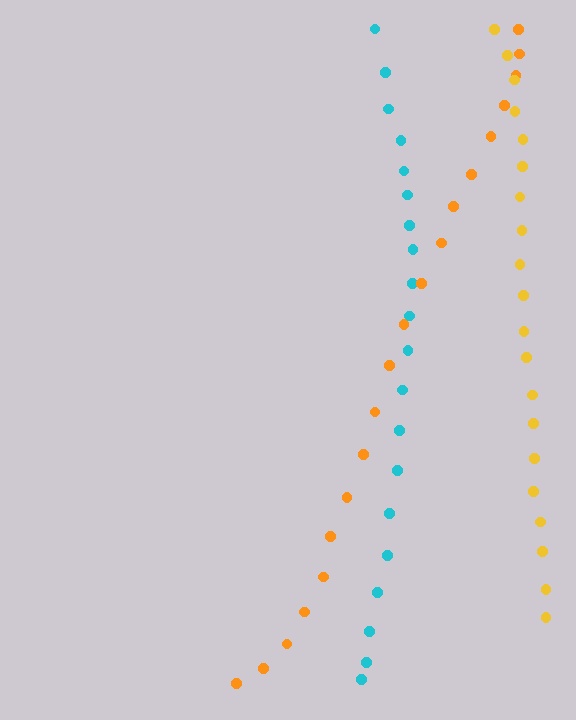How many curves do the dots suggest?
There are 3 distinct paths.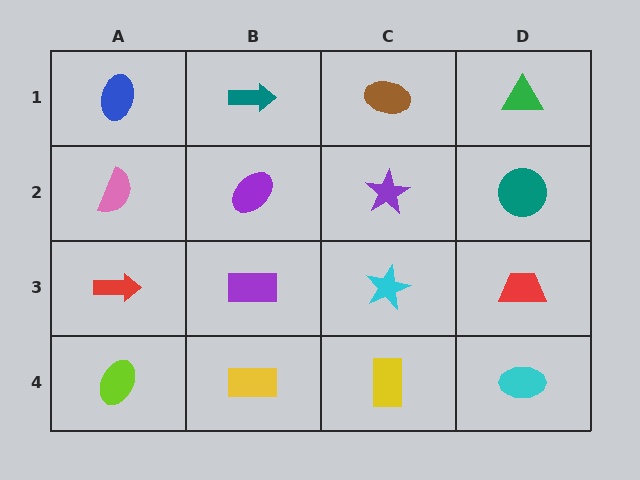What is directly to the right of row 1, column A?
A teal arrow.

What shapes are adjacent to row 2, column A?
A blue ellipse (row 1, column A), a red arrow (row 3, column A), a purple ellipse (row 2, column B).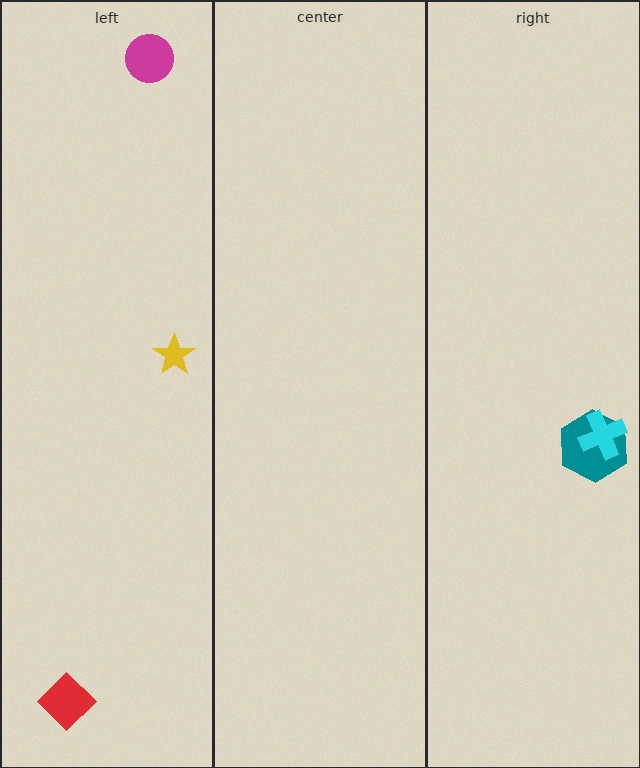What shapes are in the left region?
The red diamond, the magenta circle, the yellow star.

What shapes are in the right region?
The teal hexagon, the cyan cross.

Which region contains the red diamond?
The left region.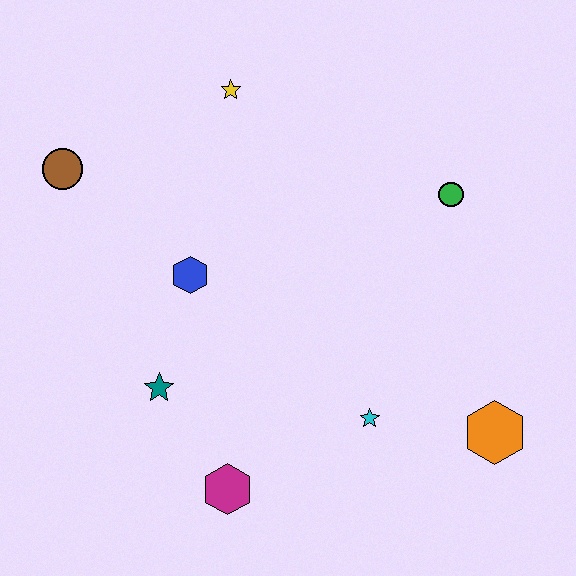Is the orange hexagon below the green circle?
Yes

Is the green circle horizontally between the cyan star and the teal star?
No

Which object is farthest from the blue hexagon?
The orange hexagon is farthest from the blue hexagon.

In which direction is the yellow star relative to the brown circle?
The yellow star is to the right of the brown circle.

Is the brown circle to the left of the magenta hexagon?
Yes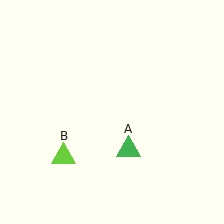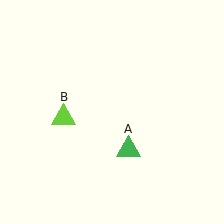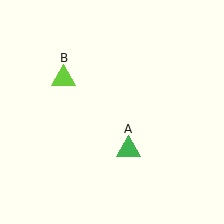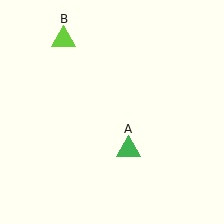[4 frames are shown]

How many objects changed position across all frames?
1 object changed position: lime triangle (object B).